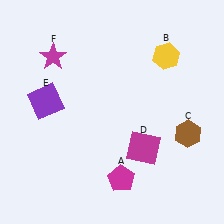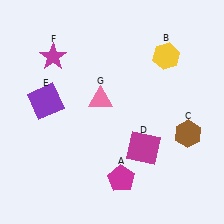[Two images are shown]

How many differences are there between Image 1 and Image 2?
There is 1 difference between the two images.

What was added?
A pink triangle (G) was added in Image 2.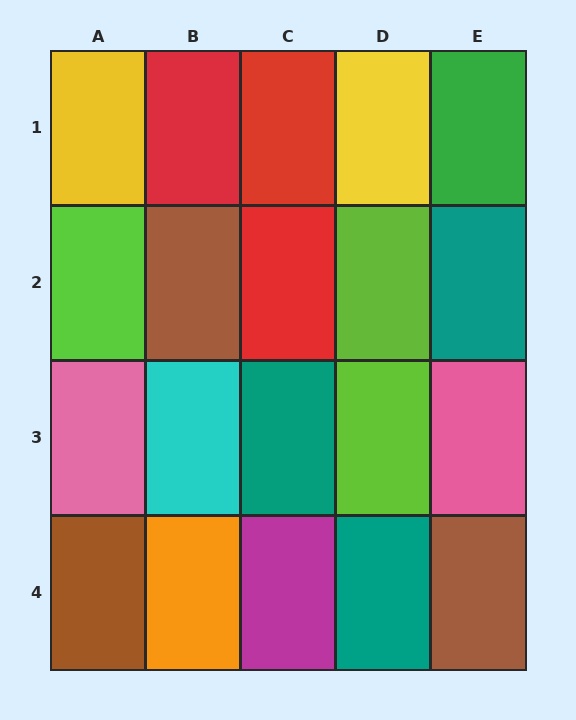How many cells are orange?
1 cell is orange.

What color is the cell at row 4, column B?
Orange.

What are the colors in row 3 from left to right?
Pink, cyan, teal, lime, pink.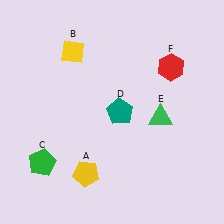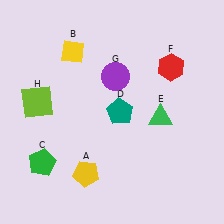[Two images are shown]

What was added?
A purple circle (G), a lime square (H) were added in Image 2.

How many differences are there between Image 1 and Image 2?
There are 2 differences between the two images.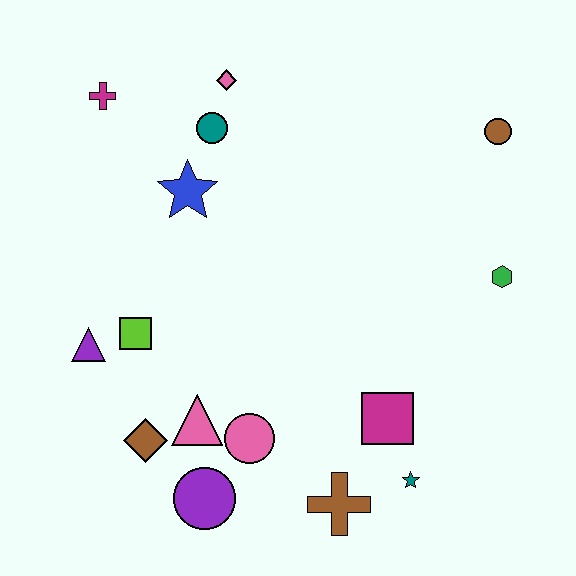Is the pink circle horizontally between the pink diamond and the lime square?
No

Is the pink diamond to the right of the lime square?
Yes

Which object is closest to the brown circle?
The green hexagon is closest to the brown circle.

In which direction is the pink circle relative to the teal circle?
The pink circle is below the teal circle.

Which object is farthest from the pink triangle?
The brown circle is farthest from the pink triangle.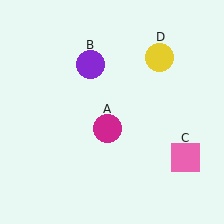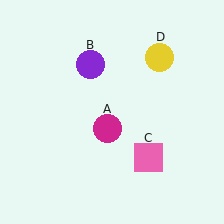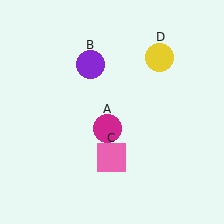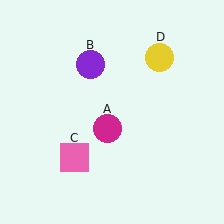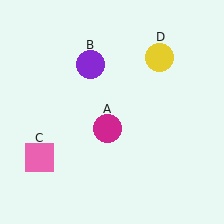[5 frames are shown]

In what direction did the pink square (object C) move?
The pink square (object C) moved left.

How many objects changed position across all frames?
1 object changed position: pink square (object C).